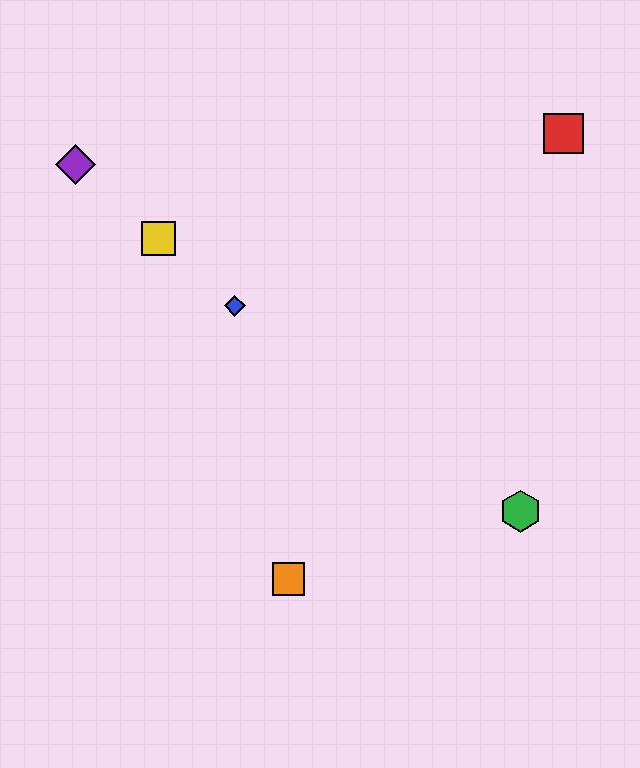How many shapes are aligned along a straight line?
3 shapes (the blue diamond, the yellow square, the purple diamond) are aligned along a straight line.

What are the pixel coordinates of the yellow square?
The yellow square is at (158, 238).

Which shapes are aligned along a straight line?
The blue diamond, the yellow square, the purple diamond are aligned along a straight line.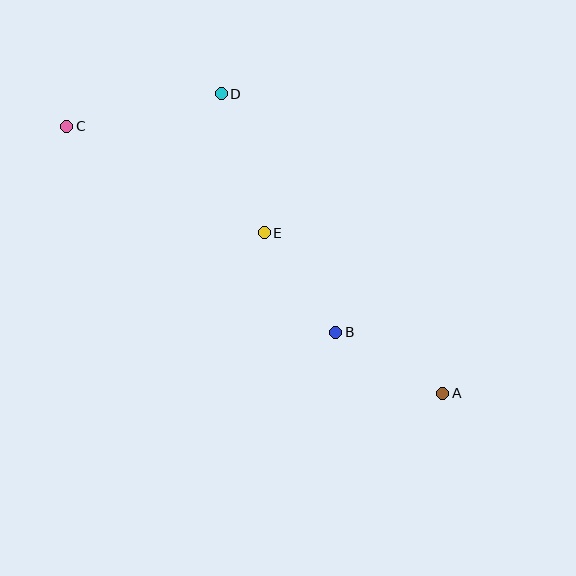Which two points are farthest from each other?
Points A and C are farthest from each other.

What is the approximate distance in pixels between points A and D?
The distance between A and D is approximately 372 pixels.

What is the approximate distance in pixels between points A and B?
The distance between A and B is approximately 123 pixels.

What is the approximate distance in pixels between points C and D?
The distance between C and D is approximately 158 pixels.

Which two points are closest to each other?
Points B and E are closest to each other.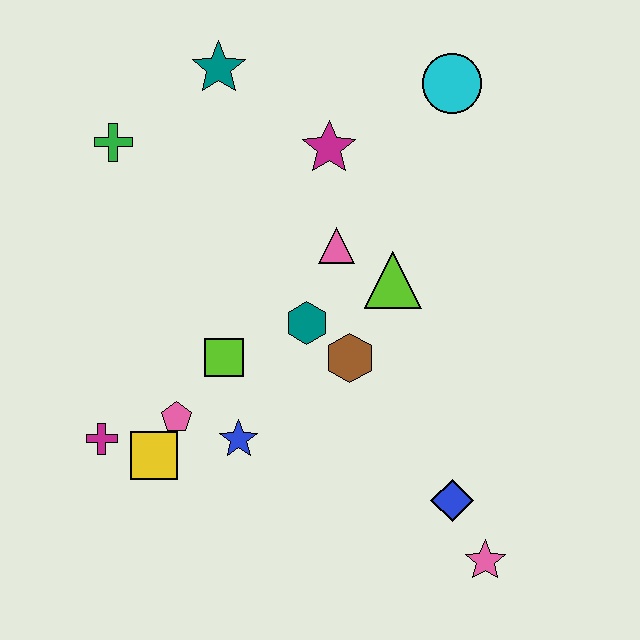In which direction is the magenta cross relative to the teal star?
The magenta cross is below the teal star.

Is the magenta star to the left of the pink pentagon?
No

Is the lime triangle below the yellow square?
No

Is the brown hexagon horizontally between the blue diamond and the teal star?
Yes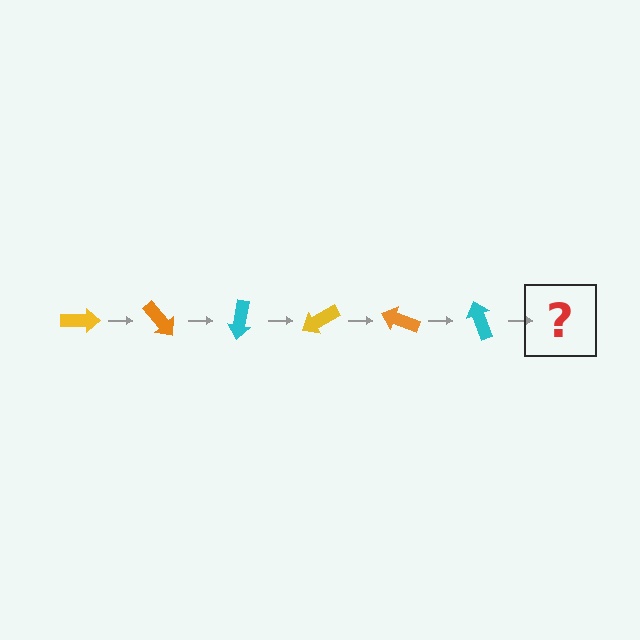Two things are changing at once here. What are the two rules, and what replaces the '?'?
The two rules are that it rotates 50 degrees each step and the color cycles through yellow, orange, and cyan. The '?' should be a yellow arrow, rotated 300 degrees from the start.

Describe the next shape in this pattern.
It should be a yellow arrow, rotated 300 degrees from the start.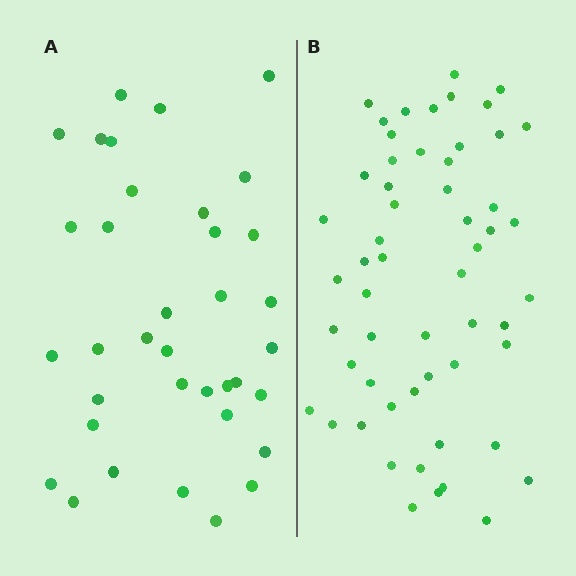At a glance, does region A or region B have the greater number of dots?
Region B (the right region) has more dots.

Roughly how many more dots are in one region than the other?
Region B has approximately 20 more dots than region A.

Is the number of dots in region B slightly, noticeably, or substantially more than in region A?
Region B has substantially more. The ratio is roughly 1.6 to 1.